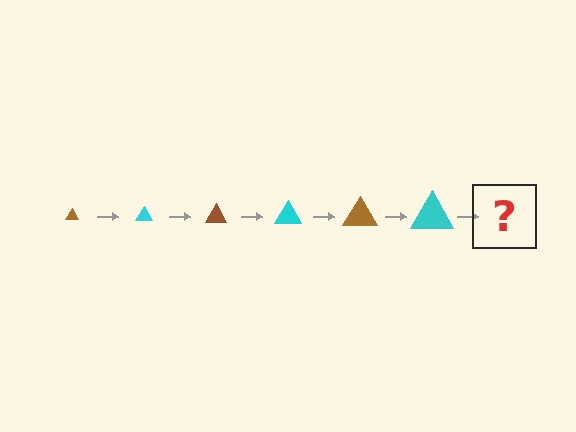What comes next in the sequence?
The next element should be a brown triangle, larger than the previous one.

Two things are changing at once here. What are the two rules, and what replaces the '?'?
The two rules are that the triangle grows larger each step and the color cycles through brown and cyan. The '?' should be a brown triangle, larger than the previous one.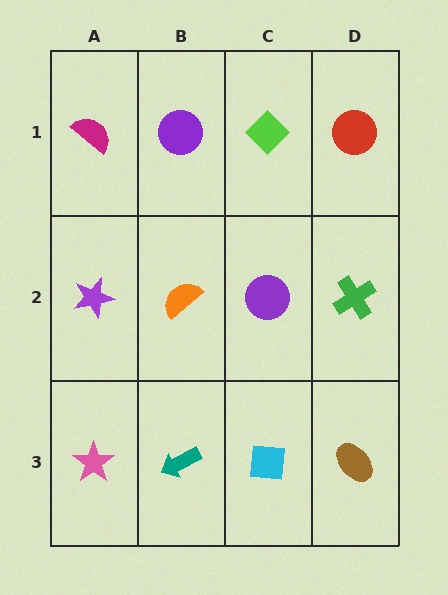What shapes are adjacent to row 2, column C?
A lime diamond (row 1, column C), a cyan square (row 3, column C), an orange semicircle (row 2, column B), a green cross (row 2, column D).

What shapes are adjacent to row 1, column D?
A green cross (row 2, column D), a lime diamond (row 1, column C).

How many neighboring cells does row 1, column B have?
3.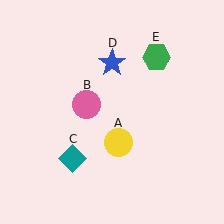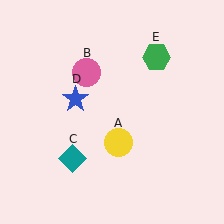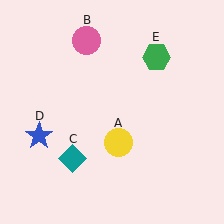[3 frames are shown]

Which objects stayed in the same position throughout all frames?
Yellow circle (object A) and teal diamond (object C) and green hexagon (object E) remained stationary.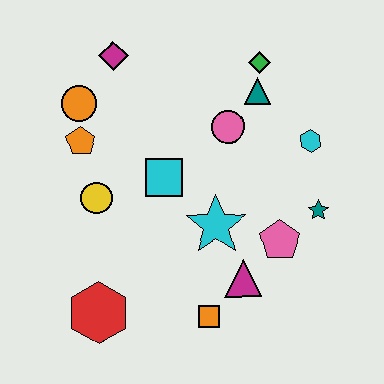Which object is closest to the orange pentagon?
The orange circle is closest to the orange pentagon.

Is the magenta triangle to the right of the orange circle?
Yes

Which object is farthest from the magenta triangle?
The magenta diamond is farthest from the magenta triangle.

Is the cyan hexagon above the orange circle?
No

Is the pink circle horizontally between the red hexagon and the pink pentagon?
Yes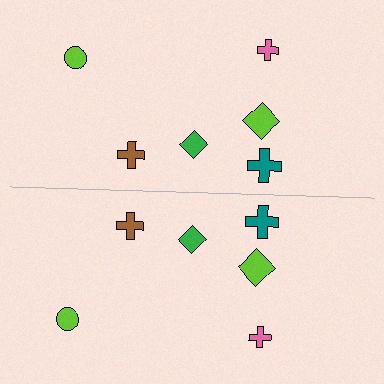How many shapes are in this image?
There are 12 shapes in this image.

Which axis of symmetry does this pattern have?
The pattern has a horizontal axis of symmetry running through the center of the image.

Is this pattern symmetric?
Yes, this pattern has bilateral (reflection) symmetry.